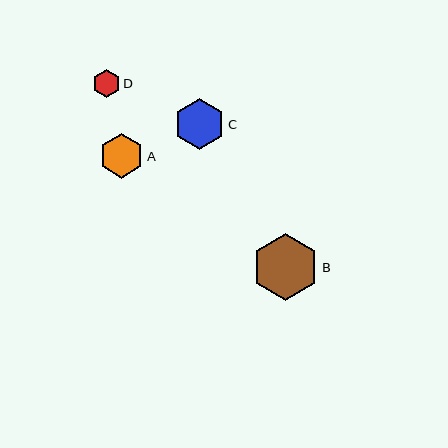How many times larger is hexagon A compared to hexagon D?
Hexagon A is approximately 1.6 times the size of hexagon D.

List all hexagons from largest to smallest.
From largest to smallest: B, C, A, D.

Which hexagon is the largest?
Hexagon B is the largest with a size of approximately 67 pixels.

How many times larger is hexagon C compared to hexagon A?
Hexagon C is approximately 1.1 times the size of hexagon A.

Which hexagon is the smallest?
Hexagon D is the smallest with a size of approximately 28 pixels.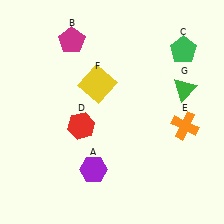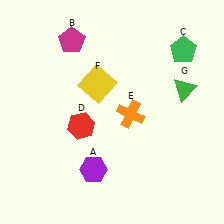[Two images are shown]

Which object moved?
The orange cross (E) moved left.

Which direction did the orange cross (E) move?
The orange cross (E) moved left.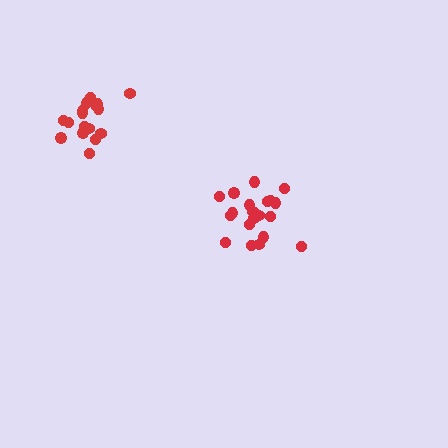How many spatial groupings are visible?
There are 2 spatial groupings.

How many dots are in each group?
Group 1: 17 dots, Group 2: 20 dots (37 total).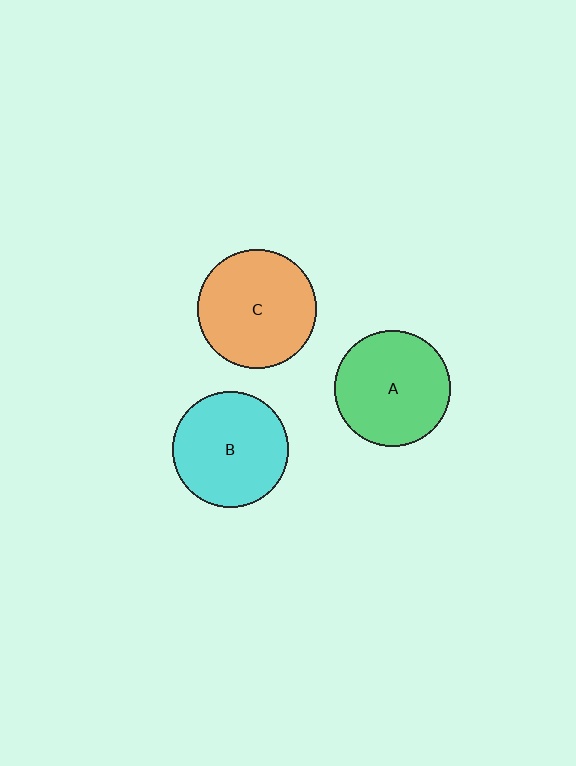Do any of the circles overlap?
No, none of the circles overlap.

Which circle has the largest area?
Circle C (orange).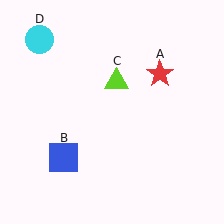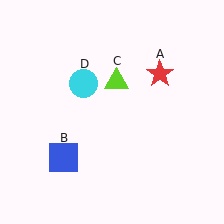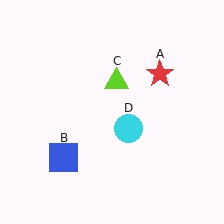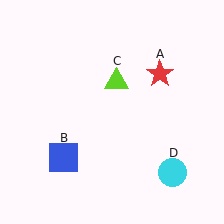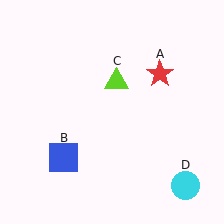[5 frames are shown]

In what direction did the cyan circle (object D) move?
The cyan circle (object D) moved down and to the right.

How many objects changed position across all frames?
1 object changed position: cyan circle (object D).